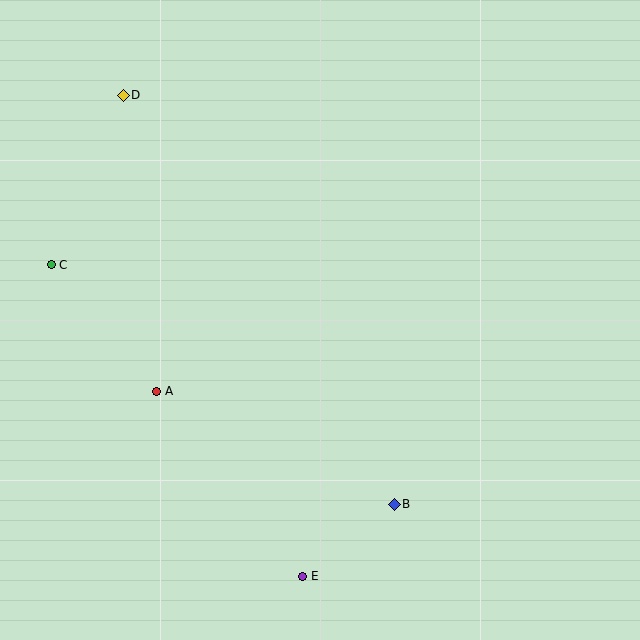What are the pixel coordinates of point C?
Point C is at (51, 265).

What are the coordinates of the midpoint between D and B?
The midpoint between D and B is at (259, 300).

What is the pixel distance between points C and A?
The distance between C and A is 165 pixels.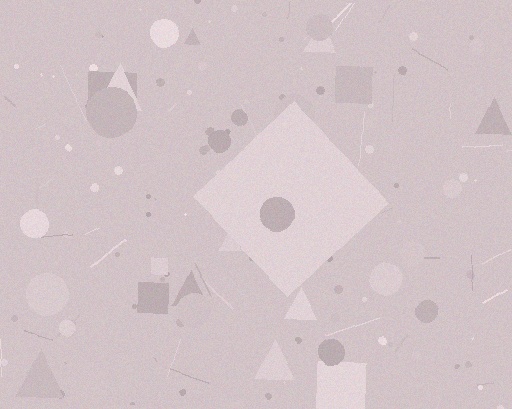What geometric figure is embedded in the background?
A diamond is embedded in the background.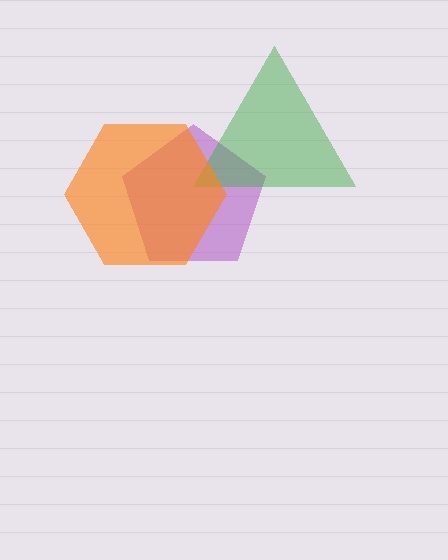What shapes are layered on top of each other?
The layered shapes are: a purple pentagon, a green triangle, an orange hexagon.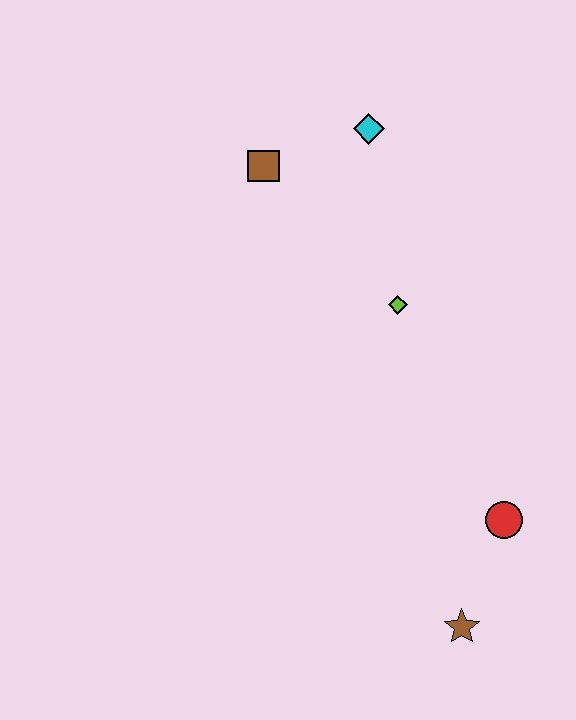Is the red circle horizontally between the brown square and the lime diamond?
No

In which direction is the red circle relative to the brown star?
The red circle is above the brown star.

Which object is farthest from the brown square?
The brown star is farthest from the brown square.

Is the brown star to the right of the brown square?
Yes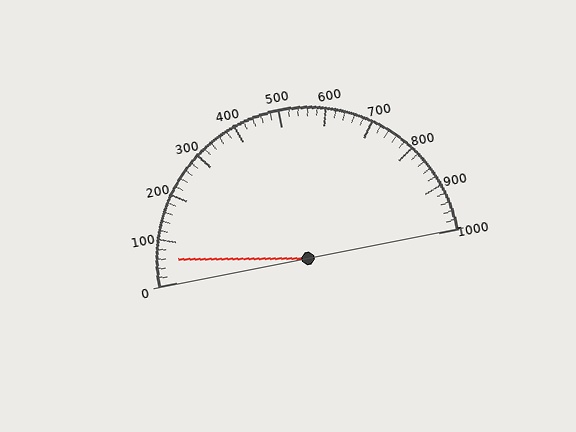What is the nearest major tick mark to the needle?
The nearest major tick mark is 100.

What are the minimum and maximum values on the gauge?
The gauge ranges from 0 to 1000.